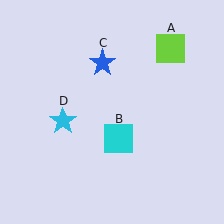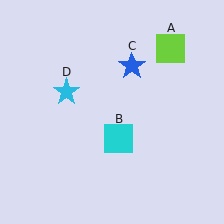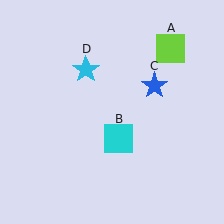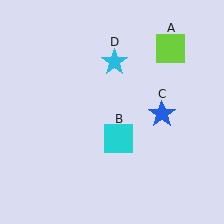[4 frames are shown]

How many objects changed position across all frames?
2 objects changed position: blue star (object C), cyan star (object D).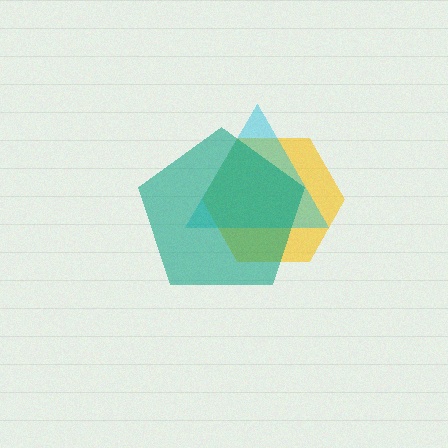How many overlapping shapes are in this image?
There are 3 overlapping shapes in the image.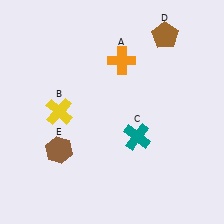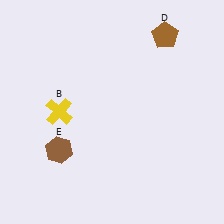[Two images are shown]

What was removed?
The teal cross (C), the orange cross (A) were removed in Image 2.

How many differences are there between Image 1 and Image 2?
There are 2 differences between the two images.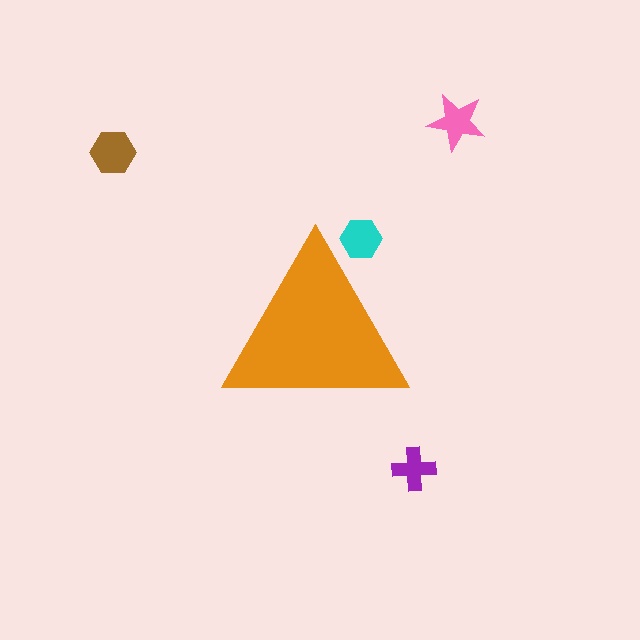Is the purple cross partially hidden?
No, the purple cross is fully visible.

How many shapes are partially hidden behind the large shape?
1 shape is partially hidden.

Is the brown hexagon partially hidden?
No, the brown hexagon is fully visible.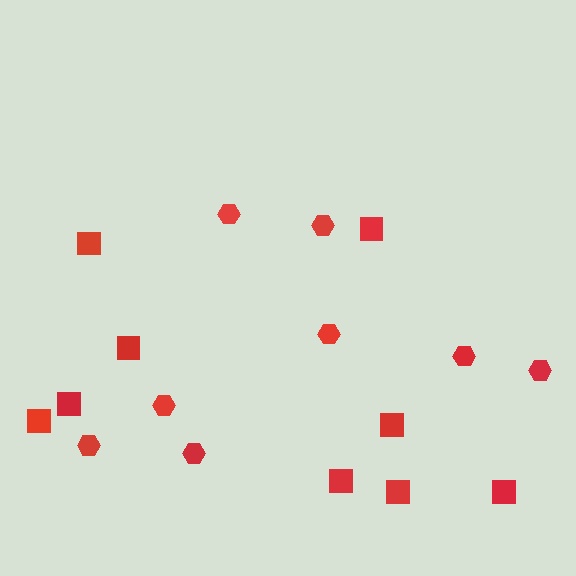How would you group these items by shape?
There are 2 groups: one group of hexagons (8) and one group of squares (9).